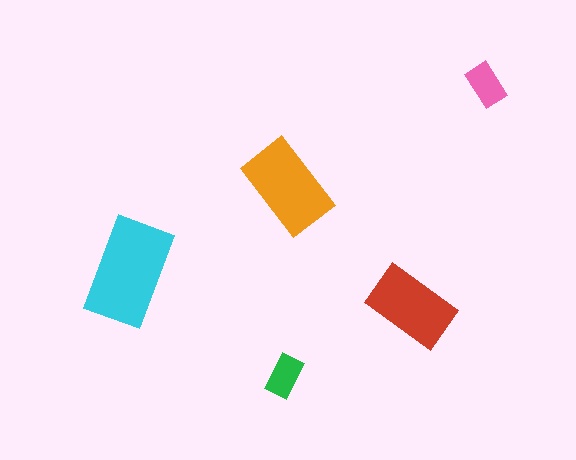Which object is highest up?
The pink rectangle is topmost.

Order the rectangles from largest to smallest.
the cyan one, the orange one, the red one, the pink one, the green one.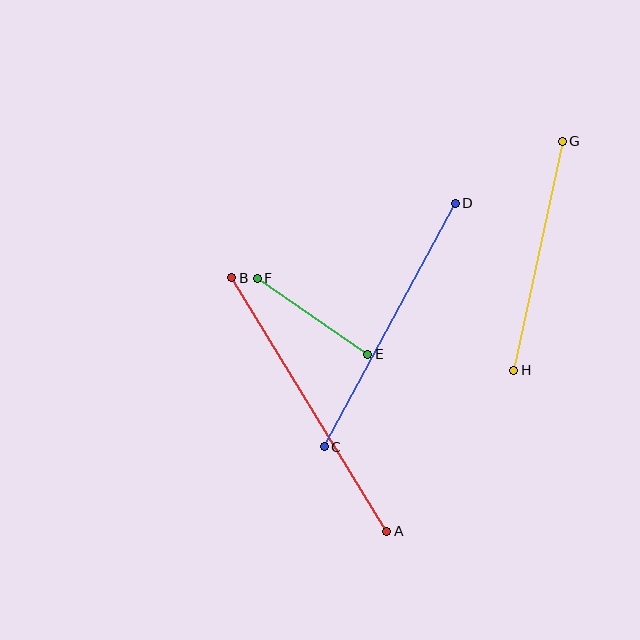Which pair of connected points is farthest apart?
Points A and B are farthest apart.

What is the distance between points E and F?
The distance is approximately 134 pixels.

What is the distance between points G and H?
The distance is approximately 234 pixels.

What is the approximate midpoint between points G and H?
The midpoint is at approximately (538, 256) pixels.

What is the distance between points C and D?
The distance is approximately 277 pixels.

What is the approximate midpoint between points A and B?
The midpoint is at approximately (309, 404) pixels.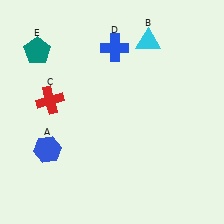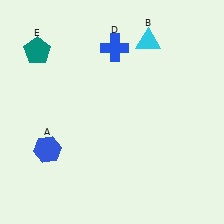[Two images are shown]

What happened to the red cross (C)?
The red cross (C) was removed in Image 2. It was in the top-left area of Image 1.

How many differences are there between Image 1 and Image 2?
There is 1 difference between the two images.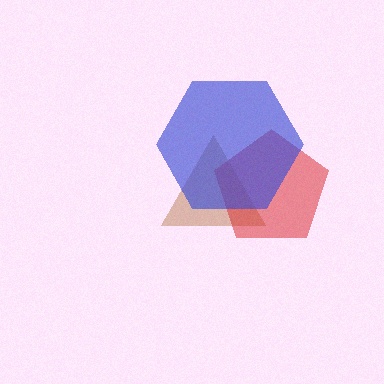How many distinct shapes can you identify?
There are 3 distinct shapes: a brown triangle, a red pentagon, a blue hexagon.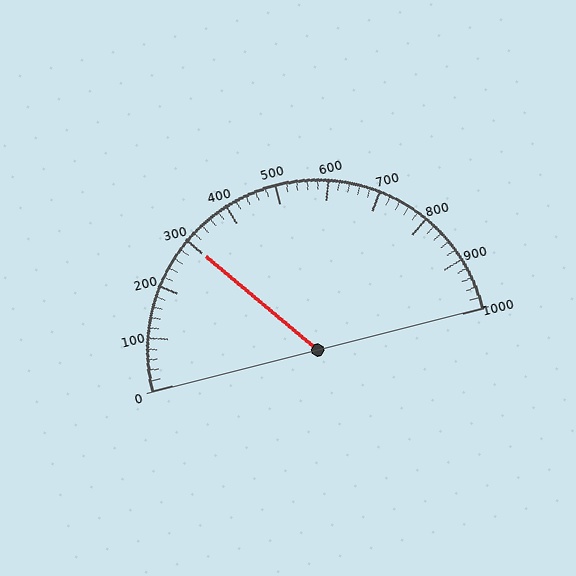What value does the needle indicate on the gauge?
The needle indicates approximately 300.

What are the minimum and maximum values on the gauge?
The gauge ranges from 0 to 1000.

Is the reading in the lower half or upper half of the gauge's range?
The reading is in the lower half of the range (0 to 1000).